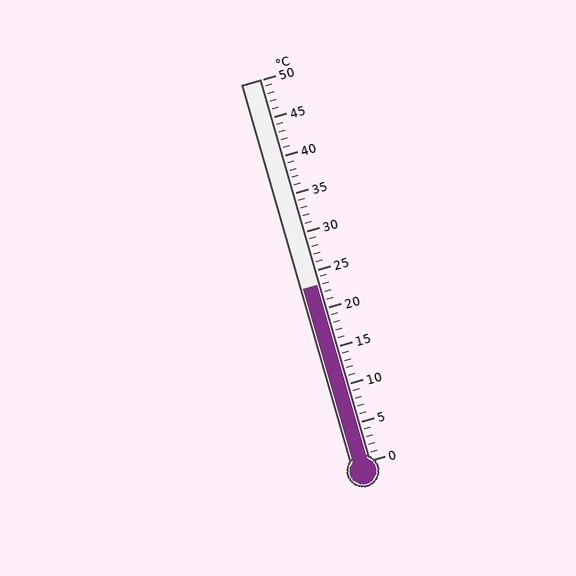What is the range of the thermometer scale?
The thermometer scale ranges from 0°C to 50°C.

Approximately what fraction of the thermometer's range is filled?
The thermometer is filled to approximately 45% of its range.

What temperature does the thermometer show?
The thermometer shows approximately 23°C.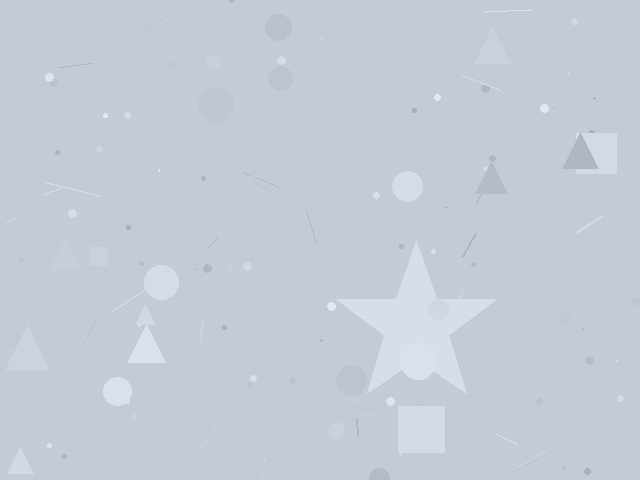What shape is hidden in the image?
A star is hidden in the image.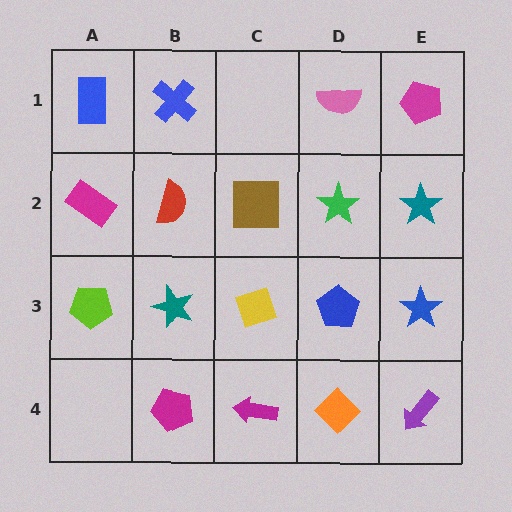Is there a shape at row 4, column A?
No, that cell is empty.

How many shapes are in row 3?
5 shapes.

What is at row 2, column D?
A green star.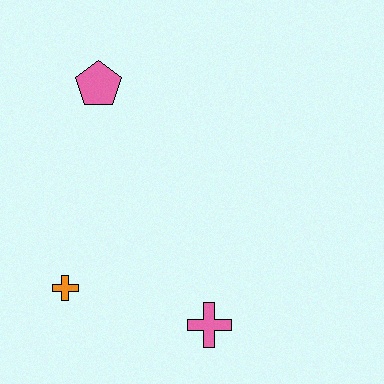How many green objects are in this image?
There are no green objects.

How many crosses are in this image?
There are 2 crosses.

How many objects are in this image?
There are 3 objects.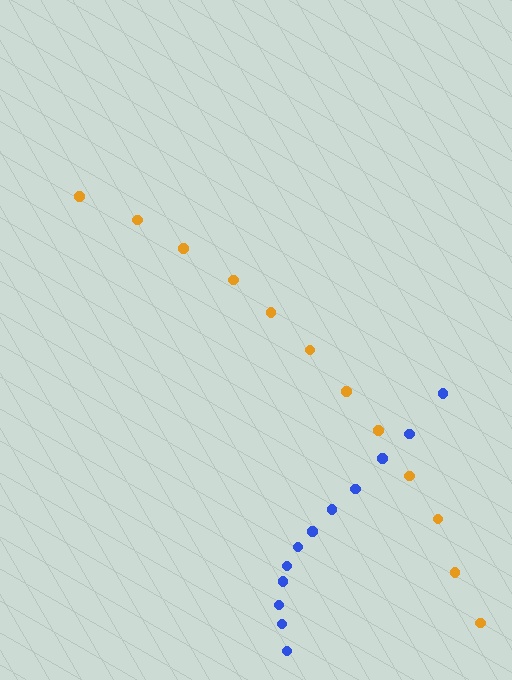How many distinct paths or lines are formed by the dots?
There are 2 distinct paths.